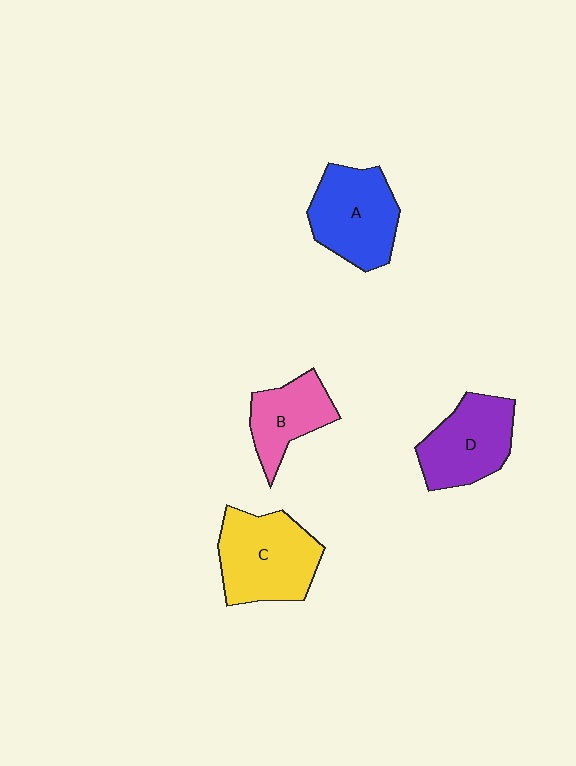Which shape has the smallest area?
Shape B (pink).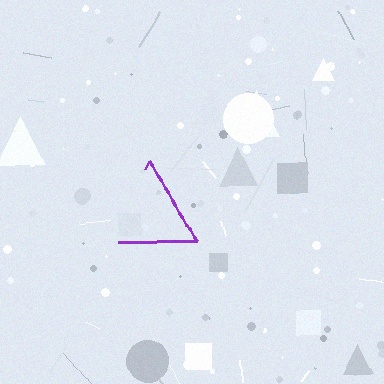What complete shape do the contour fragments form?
The contour fragments form a triangle.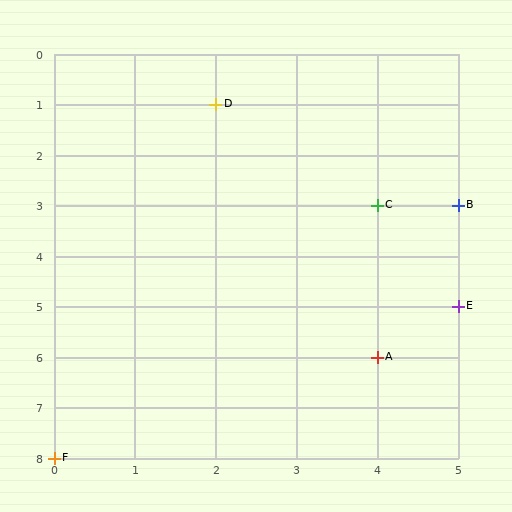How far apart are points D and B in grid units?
Points D and B are 3 columns and 2 rows apart (about 3.6 grid units diagonally).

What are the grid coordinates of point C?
Point C is at grid coordinates (4, 3).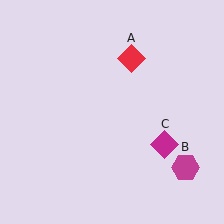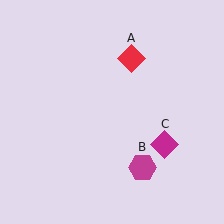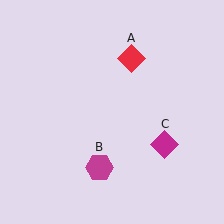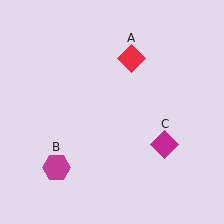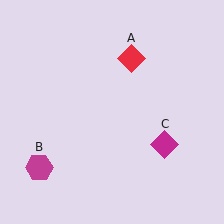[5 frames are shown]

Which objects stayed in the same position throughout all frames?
Red diamond (object A) and magenta diamond (object C) remained stationary.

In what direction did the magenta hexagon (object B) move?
The magenta hexagon (object B) moved left.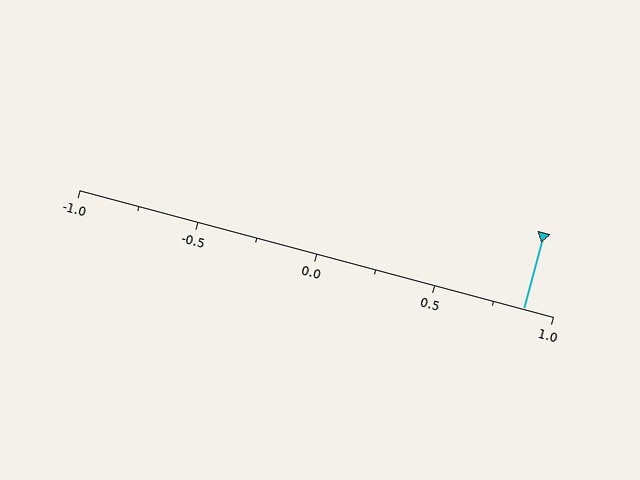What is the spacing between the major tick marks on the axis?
The major ticks are spaced 0.5 apart.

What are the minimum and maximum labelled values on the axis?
The axis runs from -1.0 to 1.0.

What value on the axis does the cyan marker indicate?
The marker indicates approximately 0.88.